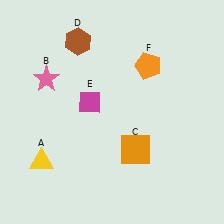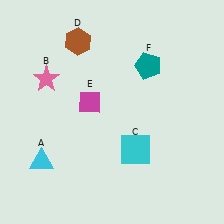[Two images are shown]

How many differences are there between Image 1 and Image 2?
There are 3 differences between the two images.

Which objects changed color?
A changed from yellow to cyan. C changed from orange to cyan. F changed from orange to teal.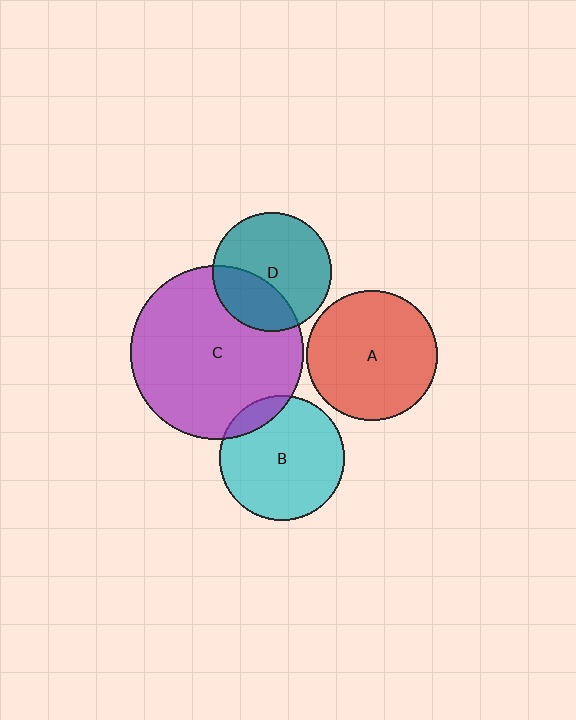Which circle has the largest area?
Circle C (purple).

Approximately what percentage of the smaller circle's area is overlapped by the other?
Approximately 30%.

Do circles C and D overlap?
Yes.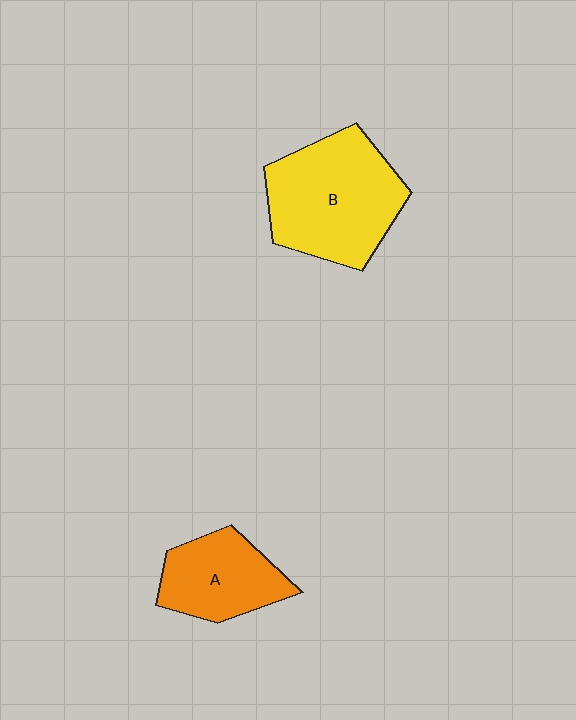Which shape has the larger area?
Shape B (yellow).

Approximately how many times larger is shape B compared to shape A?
Approximately 1.6 times.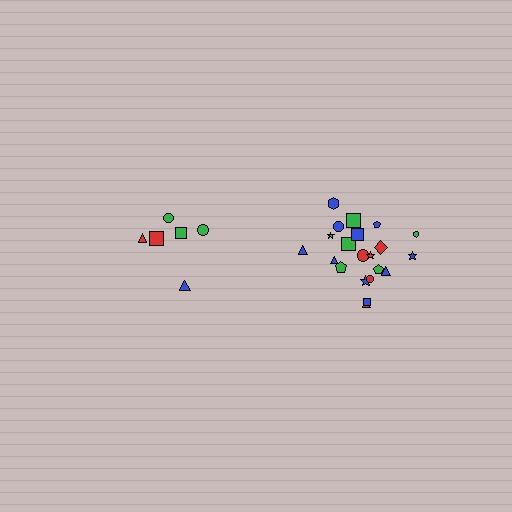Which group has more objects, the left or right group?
The right group.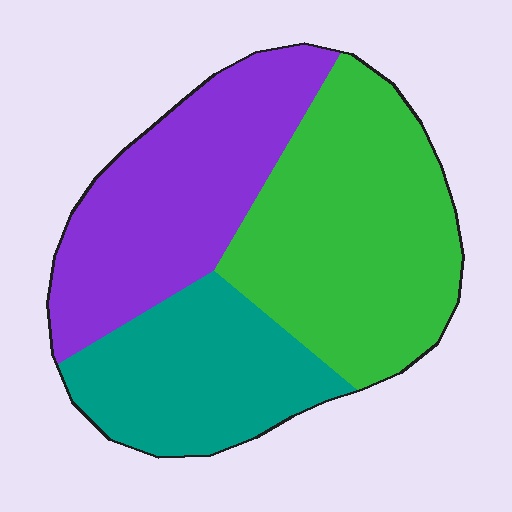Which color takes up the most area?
Green, at roughly 40%.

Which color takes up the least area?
Teal, at roughly 25%.